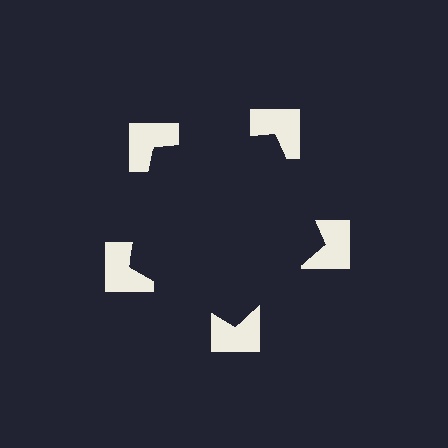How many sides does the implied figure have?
5 sides.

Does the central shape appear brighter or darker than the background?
It typically appears slightly darker than the background, even though no actual brightness change is drawn.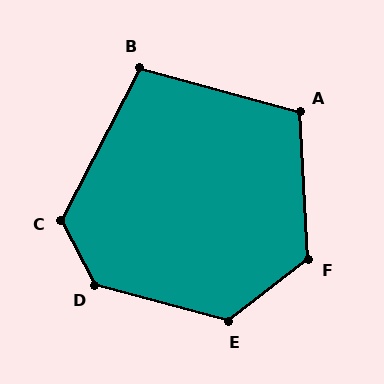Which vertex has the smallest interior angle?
B, at approximately 102 degrees.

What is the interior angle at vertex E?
Approximately 127 degrees (obtuse).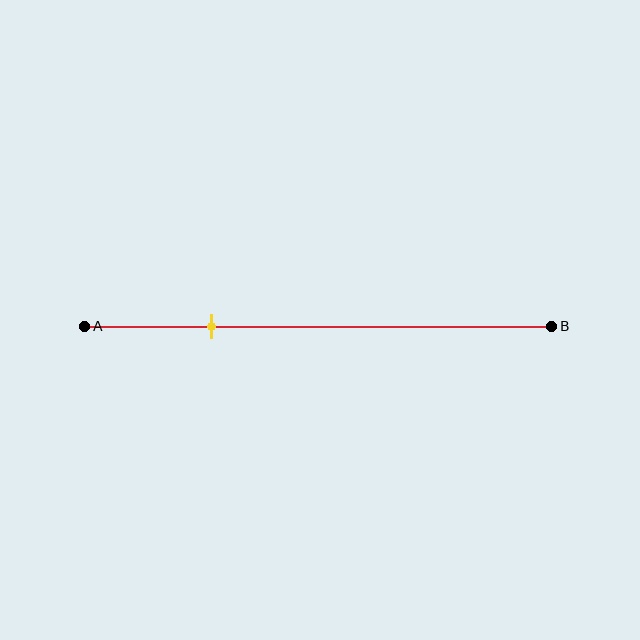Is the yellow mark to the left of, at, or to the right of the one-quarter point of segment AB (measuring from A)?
The yellow mark is approximately at the one-quarter point of segment AB.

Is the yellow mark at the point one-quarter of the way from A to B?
Yes, the mark is approximately at the one-quarter point.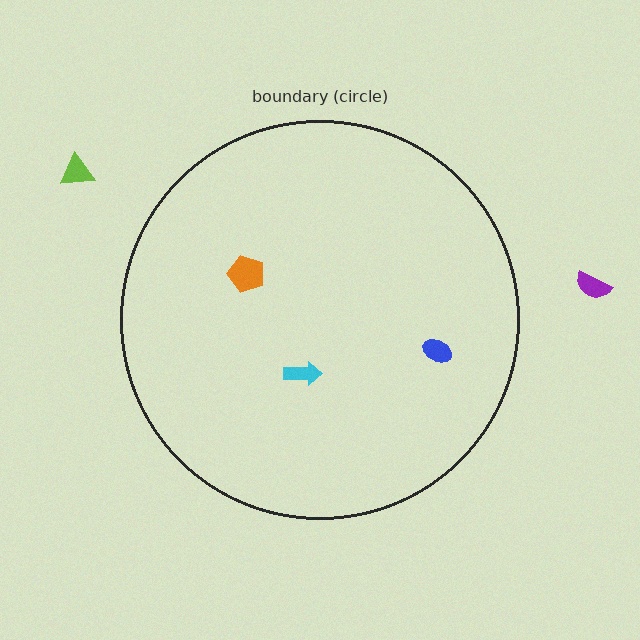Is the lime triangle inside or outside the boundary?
Outside.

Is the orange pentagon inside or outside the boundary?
Inside.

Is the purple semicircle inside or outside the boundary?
Outside.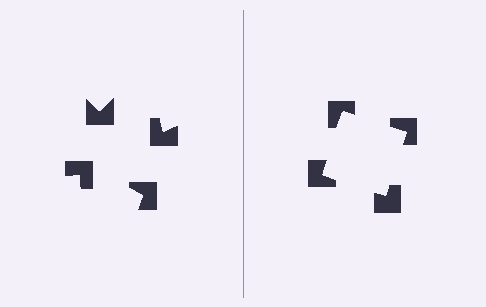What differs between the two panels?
The notched squares are positioned identically on both sides; only the wedge orientations differ. On the right they align to a square; on the left they are misaligned.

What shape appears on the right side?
An illusory square.